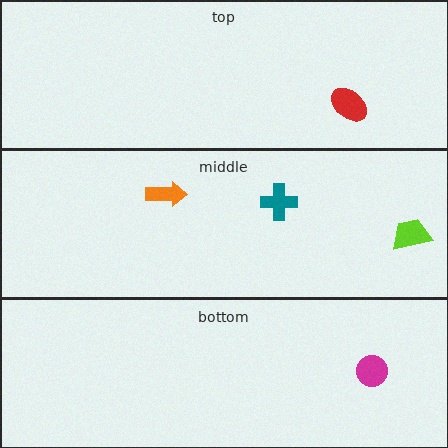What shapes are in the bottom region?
The magenta circle.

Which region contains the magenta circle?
The bottom region.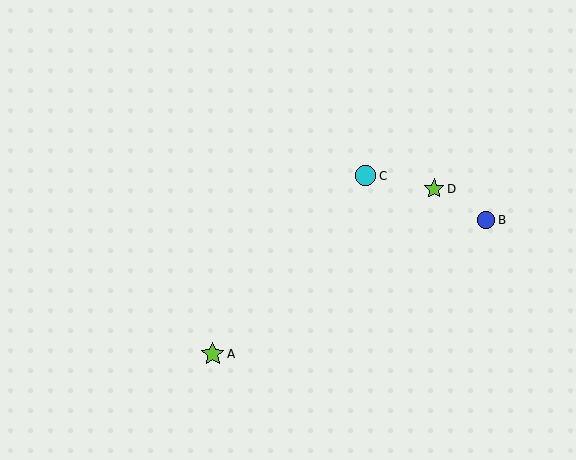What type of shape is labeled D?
Shape D is a lime star.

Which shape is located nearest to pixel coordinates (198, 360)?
The lime star (labeled A) at (213, 354) is nearest to that location.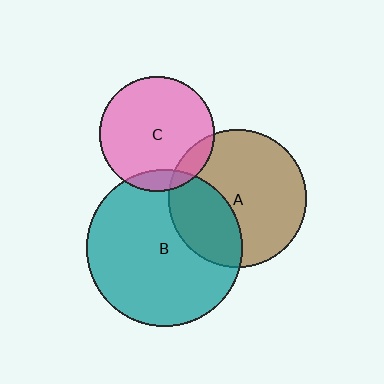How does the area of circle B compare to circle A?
Approximately 1.3 times.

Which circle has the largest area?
Circle B (teal).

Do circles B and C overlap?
Yes.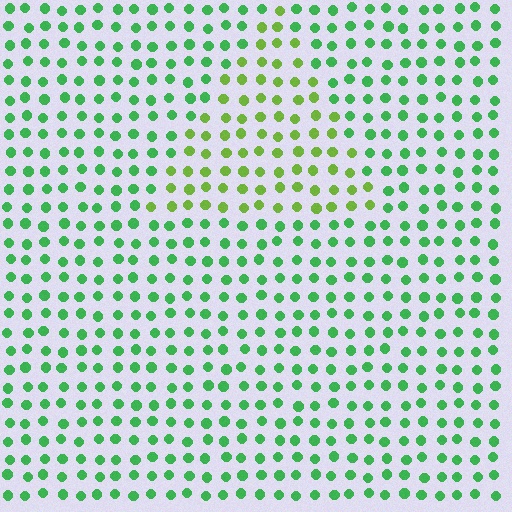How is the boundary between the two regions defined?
The boundary is defined purely by a slight shift in hue (about 37 degrees). Spacing, size, and orientation are identical on both sides.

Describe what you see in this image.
The image is filled with small green elements in a uniform arrangement. A triangle-shaped region is visible where the elements are tinted to a slightly different hue, forming a subtle color boundary.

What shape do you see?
I see a triangle.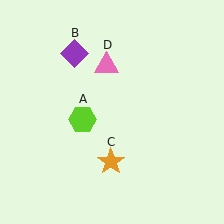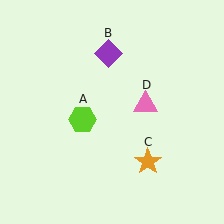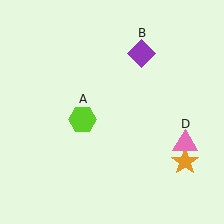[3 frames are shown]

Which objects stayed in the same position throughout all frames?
Lime hexagon (object A) remained stationary.